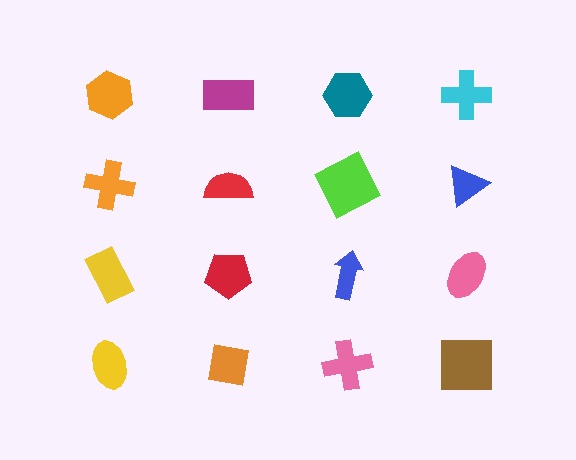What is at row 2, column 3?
A lime square.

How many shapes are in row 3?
4 shapes.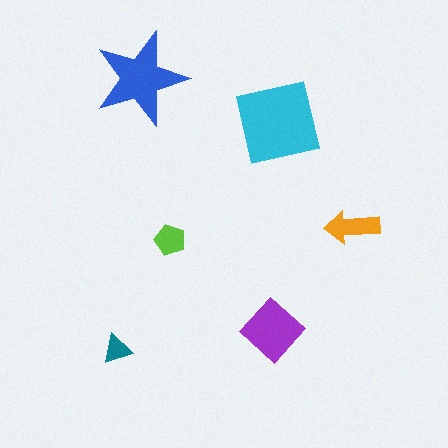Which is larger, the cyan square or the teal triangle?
The cyan square.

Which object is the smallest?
The teal triangle.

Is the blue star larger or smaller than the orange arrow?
Larger.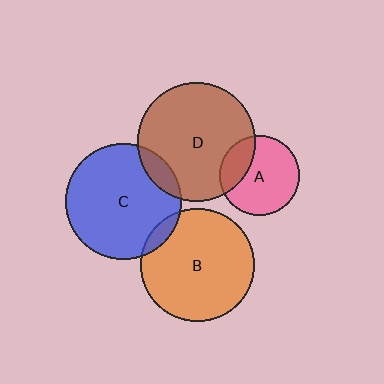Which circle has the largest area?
Circle D (brown).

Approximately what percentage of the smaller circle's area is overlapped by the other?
Approximately 5%.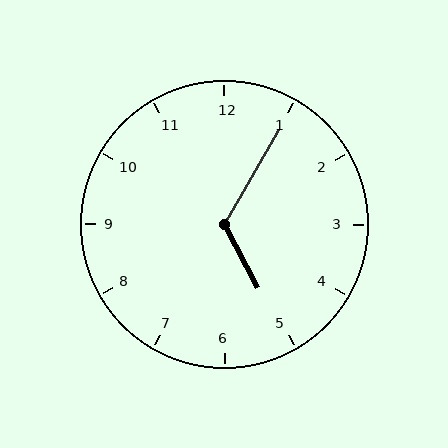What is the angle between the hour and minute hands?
Approximately 122 degrees.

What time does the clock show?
5:05.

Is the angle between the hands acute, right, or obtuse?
It is obtuse.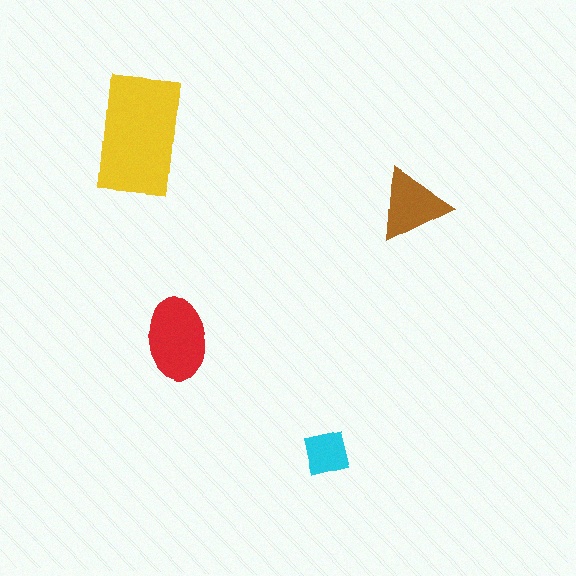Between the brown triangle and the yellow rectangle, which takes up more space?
The yellow rectangle.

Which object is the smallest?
The cyan square.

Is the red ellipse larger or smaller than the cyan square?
Larger.